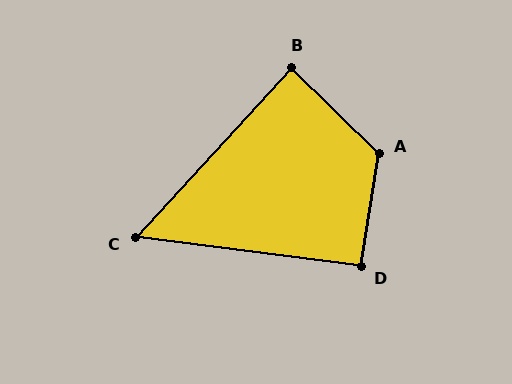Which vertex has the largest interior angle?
A, at approximately 125 degrees.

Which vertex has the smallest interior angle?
C, at approximately 55 degrees.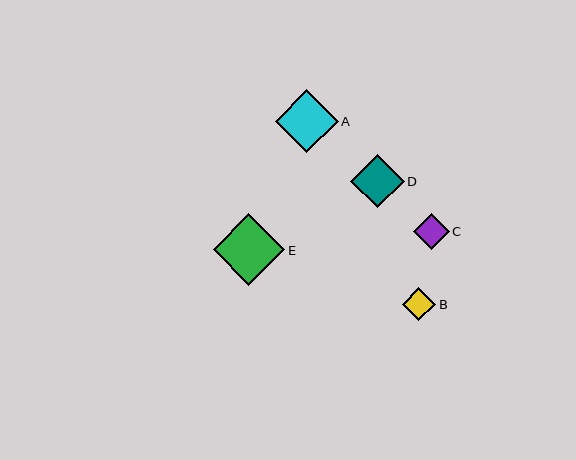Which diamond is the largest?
Diamond E is the largest with a size of approximately 72 pixels.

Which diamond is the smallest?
Diamond B is the smallest with a size of approximately 33 pixels.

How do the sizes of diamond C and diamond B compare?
Diamond C and diamond B are approximately the same size.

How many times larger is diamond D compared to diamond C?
Diamond D is approximately 1.5 times the size of diamond C.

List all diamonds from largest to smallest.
From largest to smallest: E, A, D, C, B.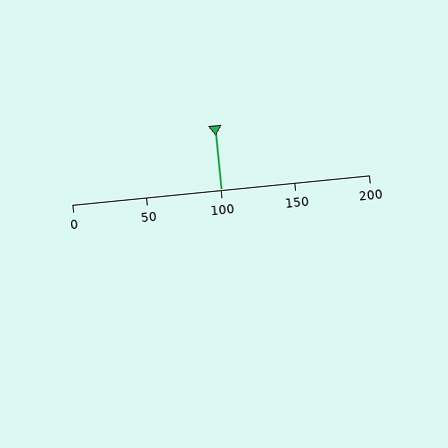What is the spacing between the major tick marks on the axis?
The major ticks are spaced 50 apart.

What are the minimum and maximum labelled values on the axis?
The axis runs from 0 to 200.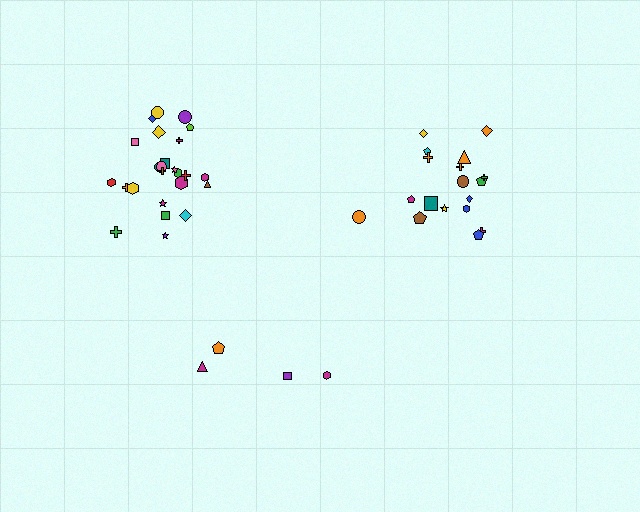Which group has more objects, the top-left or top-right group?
The top-left group.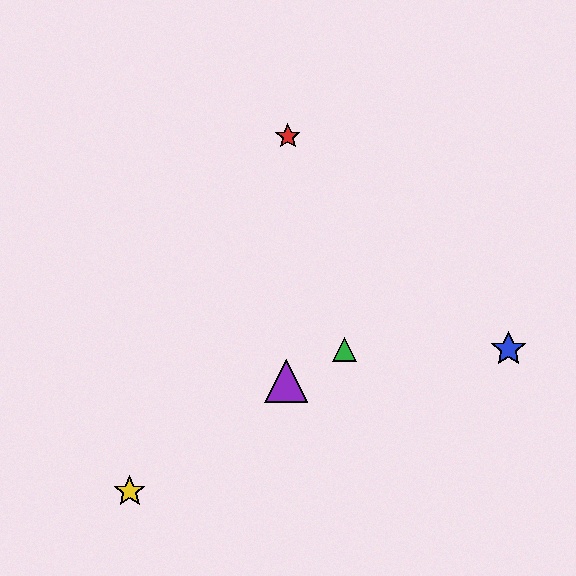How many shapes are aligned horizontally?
2 shapes (the blue star, the green triangle) are aligned horizontally.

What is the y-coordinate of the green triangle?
The green triangle is at y≈349.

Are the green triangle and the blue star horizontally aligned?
Yes, both are at y≈349.